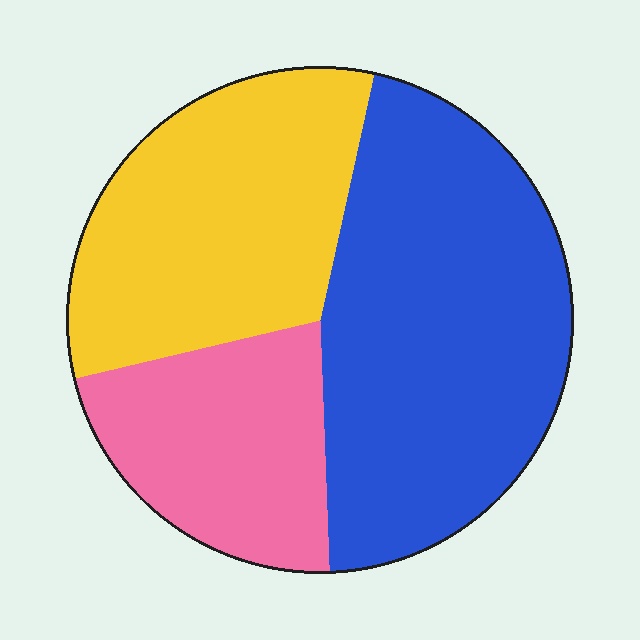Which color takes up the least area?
Pink, at roughly 20%.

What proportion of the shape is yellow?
Yellow covers 32% of the shape.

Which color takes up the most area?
Blue, at roughly 45%.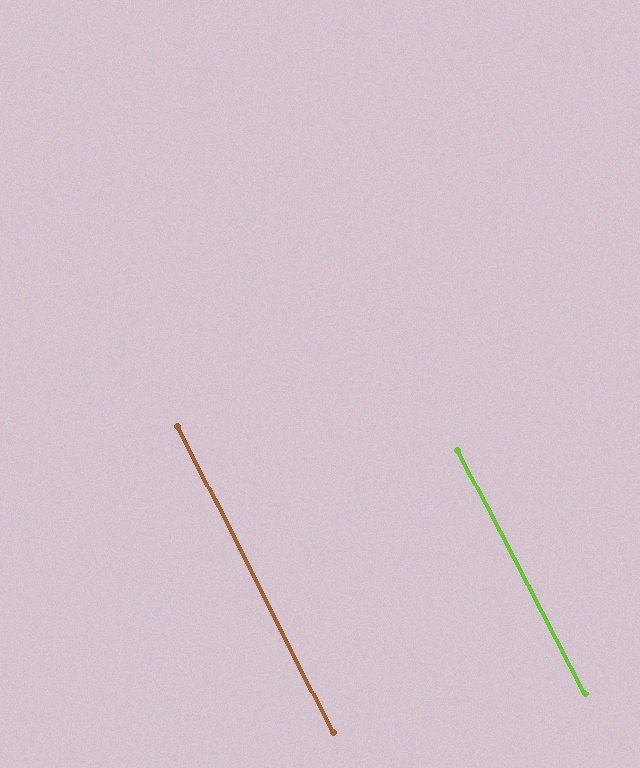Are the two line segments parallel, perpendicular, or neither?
Parallel — their directions differ by only 1.0°.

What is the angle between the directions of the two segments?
Approximately 1 degree.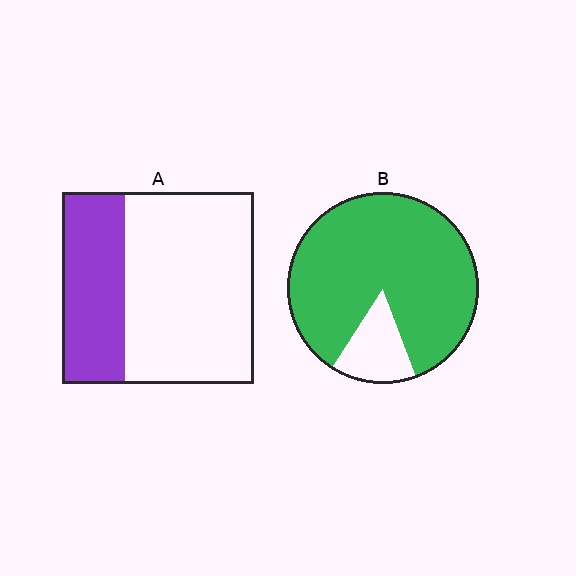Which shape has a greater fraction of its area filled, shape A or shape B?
Shape B.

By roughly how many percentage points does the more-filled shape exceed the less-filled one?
By roughly 55 percentage points (B over A).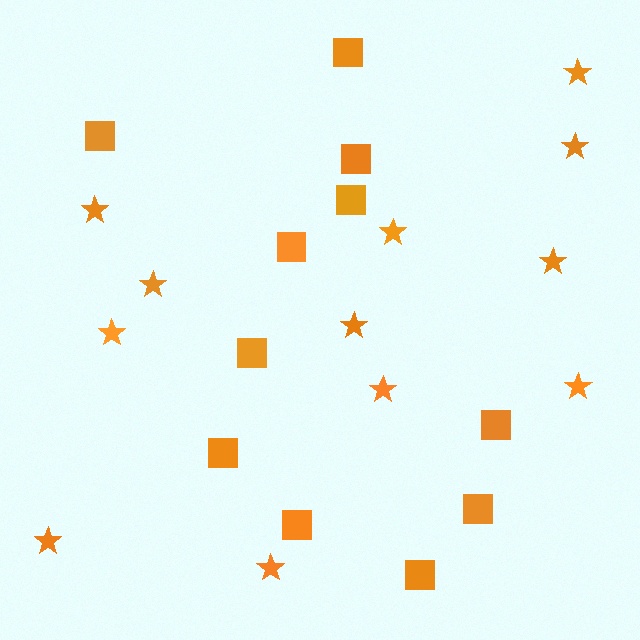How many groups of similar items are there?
There are 2 groups: one group of squares (11) and one group of stars (12).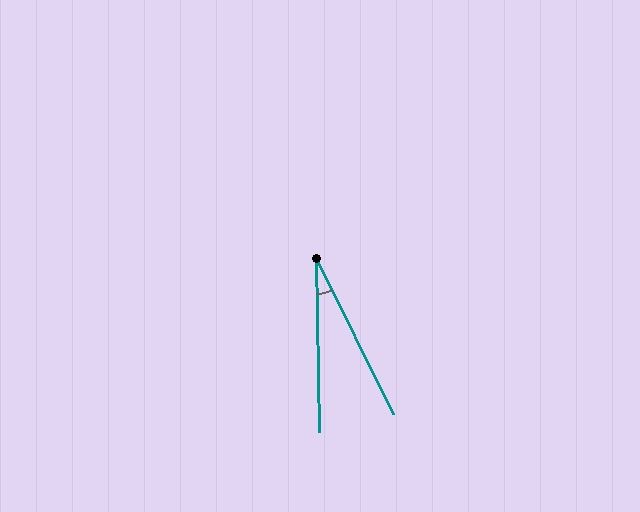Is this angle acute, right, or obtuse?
It is acute.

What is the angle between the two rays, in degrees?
Approximately 25 degrees.